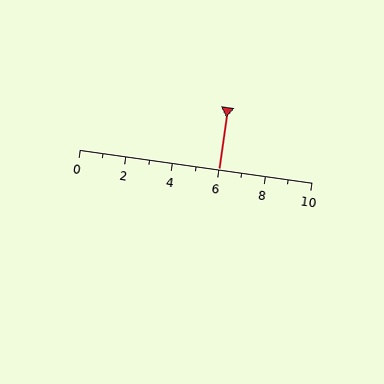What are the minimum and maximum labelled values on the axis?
The axis runs from 0 to 10.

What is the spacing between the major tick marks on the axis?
The major ticks are spaced 2 apart.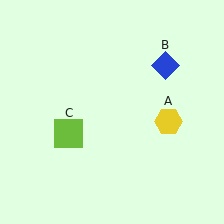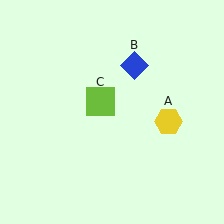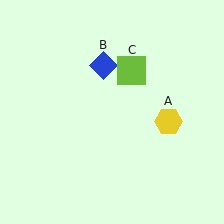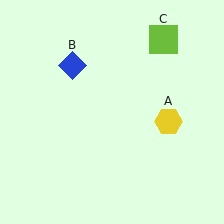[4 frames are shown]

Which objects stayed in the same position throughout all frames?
Yellow hexagon (object A) remained stationary.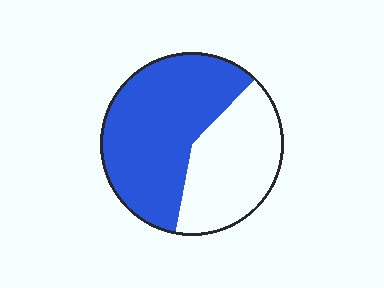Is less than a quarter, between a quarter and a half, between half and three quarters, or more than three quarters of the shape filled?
Between half and three quarters.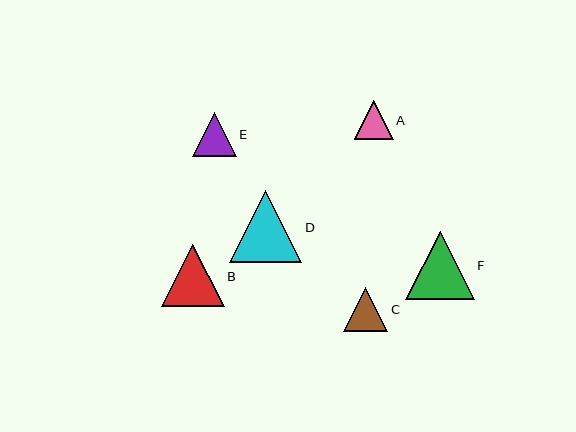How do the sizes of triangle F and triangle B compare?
Triangle F and triangle B are approximately the same size.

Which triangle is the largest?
Triangle D is the largest with a size of approximately 72 pixels.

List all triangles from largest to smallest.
From largest to smallest: D, F, B, E, C, A.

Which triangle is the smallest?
Triangle A is the smallest with a size of approximately 38 pixels.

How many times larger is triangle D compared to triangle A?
Triangle D is approximately 1.9 times the size of triangle A.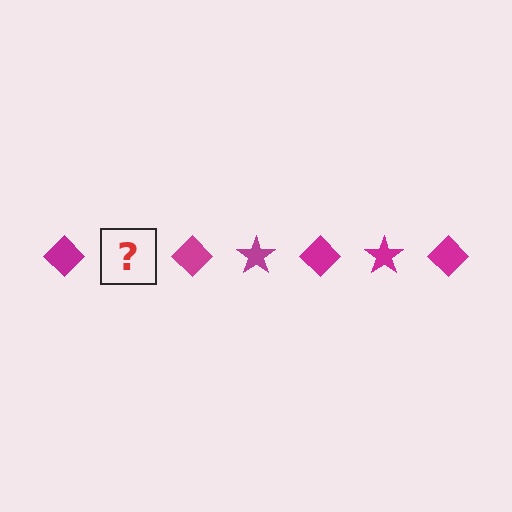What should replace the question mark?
The question mark should be replaced with a magenta star.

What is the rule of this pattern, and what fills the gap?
The rule is that the pattern cycles through diamond, star shapes in magenta. The gap should be filled with a magenta star.